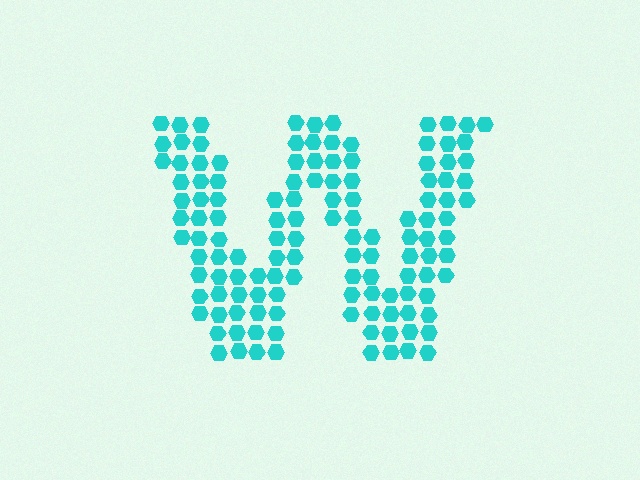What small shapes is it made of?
It is made of small hexagons.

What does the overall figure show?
The overall figure shows the letter W.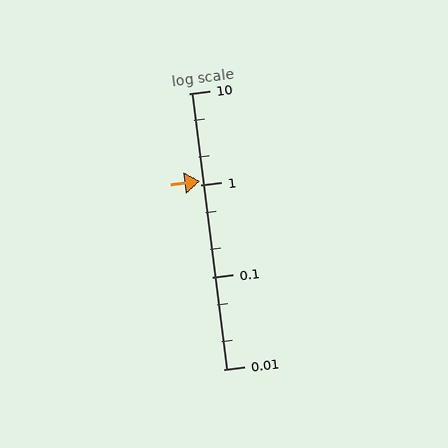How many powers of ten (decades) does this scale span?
The scale spans 3 decades, from 0.01 to 10.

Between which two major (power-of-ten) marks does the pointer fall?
The pointer is between 1 and 10.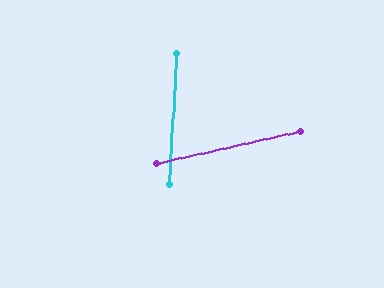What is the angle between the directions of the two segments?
Approximately 74 degrees.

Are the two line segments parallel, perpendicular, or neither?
Neither parallel nor perpendicular — they differ by about 74°.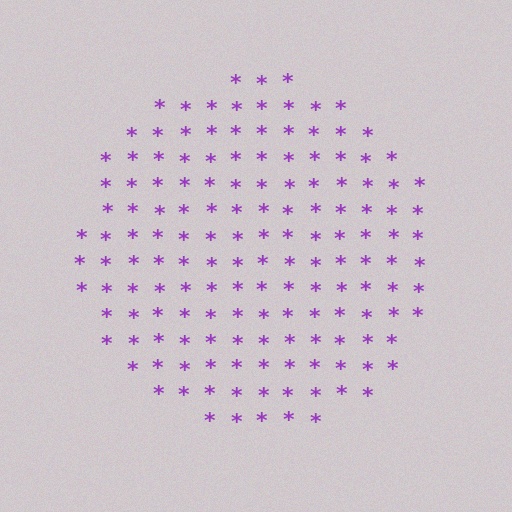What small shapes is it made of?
It is made of small asterisks.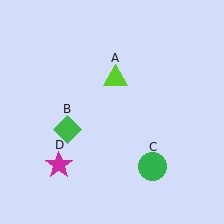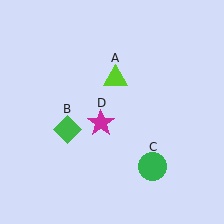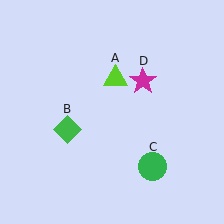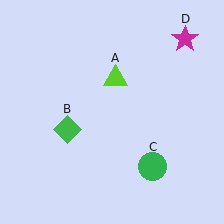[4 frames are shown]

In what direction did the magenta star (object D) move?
The magenta star (object D) moved up and to the right.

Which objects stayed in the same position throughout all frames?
Lime triangle (object A) and green diamond (object B) and green circle (object C) remained stationary.